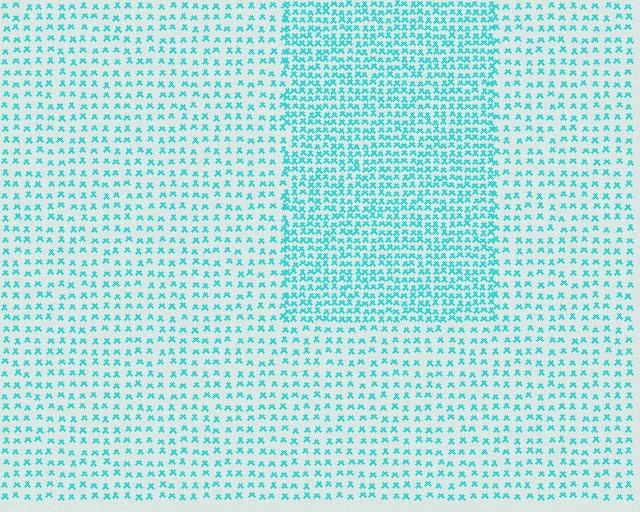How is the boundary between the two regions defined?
The boundary is defined by a change in element density (approximately 2.0x ratio). All elements are the same color, size, and shape.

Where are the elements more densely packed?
The elements are more densely packed inside the rectangle boundary.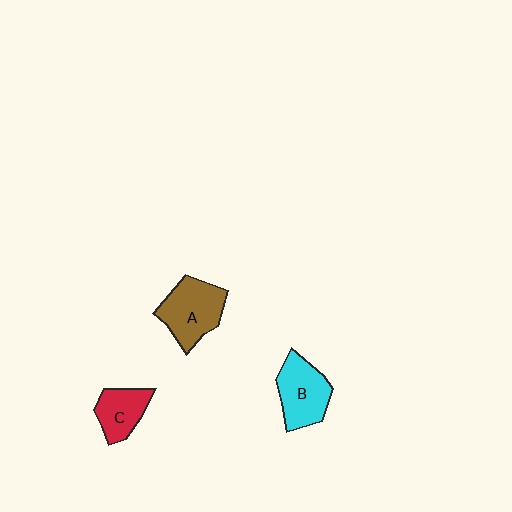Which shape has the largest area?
Shape A (brown).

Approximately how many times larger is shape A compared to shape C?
Approximately 1.5 times.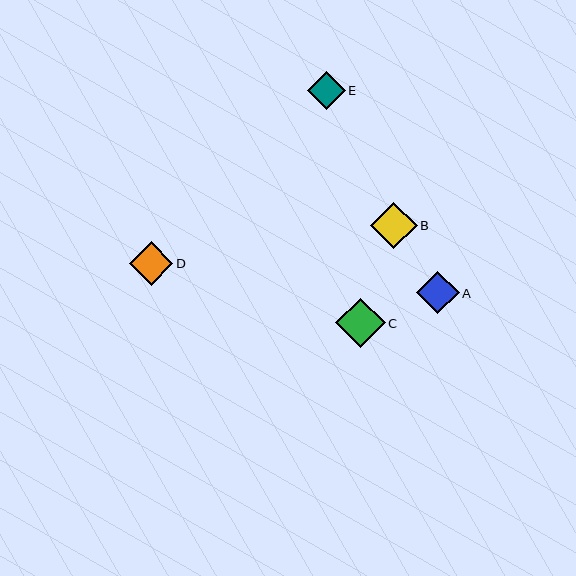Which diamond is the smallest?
Diamond E is the smallest with a size of approximately 38 pixels.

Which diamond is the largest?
Diamond C is the largest with a size of approximately 49 pixels.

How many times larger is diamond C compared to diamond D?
Diamond C is approximately 1.1 times the size of diamond D.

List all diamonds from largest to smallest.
From largest to smallest: C, B, D, A, E.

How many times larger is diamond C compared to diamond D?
Diamond C is approximately 1.1 times the size of diamond D.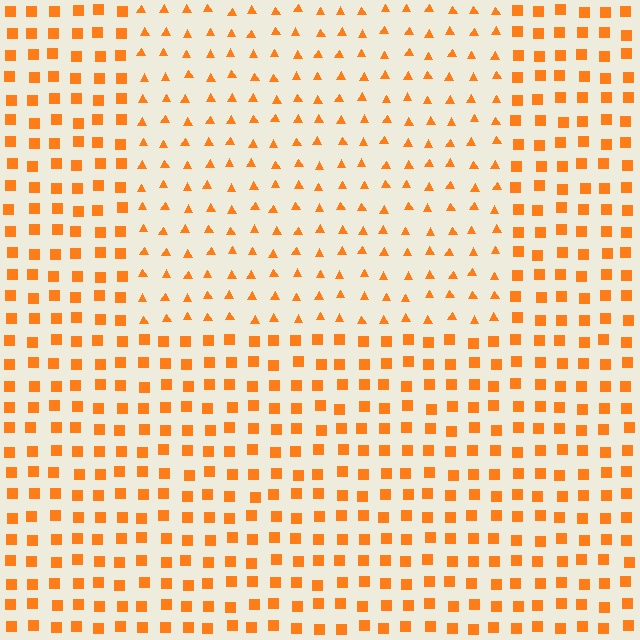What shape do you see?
I see a rectangle.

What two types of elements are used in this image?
The image uses triangles inside the rectangle region and squares outside it.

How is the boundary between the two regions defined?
The boundary is defined by a change in element shape: triangles inside vs. squares outside. All elements share the same color and spacing.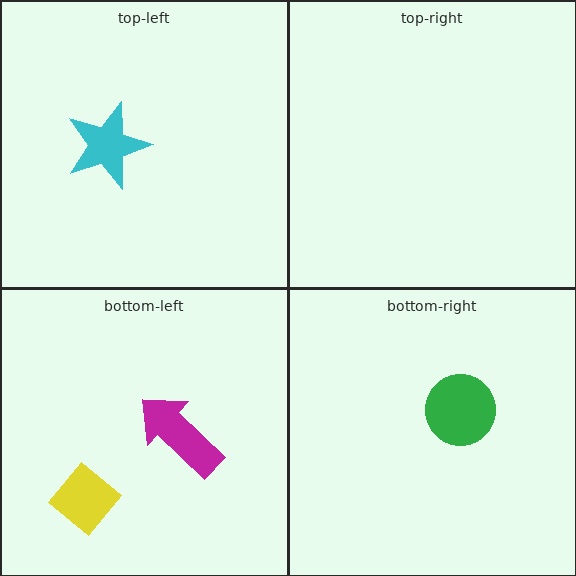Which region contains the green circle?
The bottom-right region.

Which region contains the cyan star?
The top-left region.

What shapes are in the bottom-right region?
The green circle.